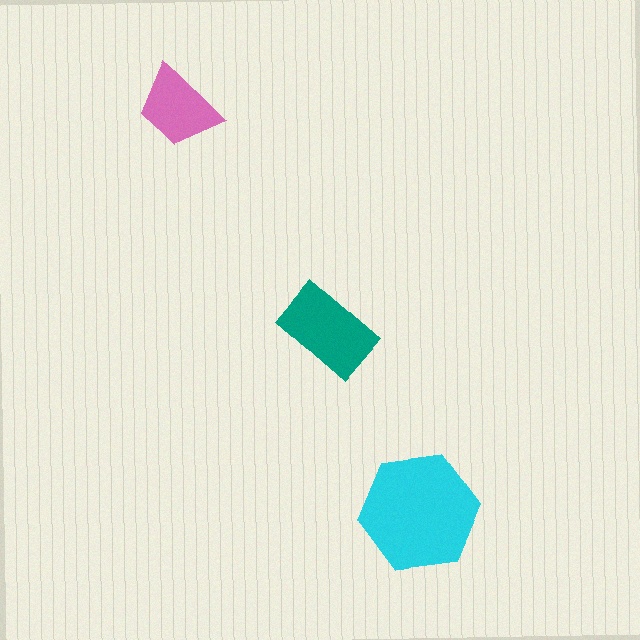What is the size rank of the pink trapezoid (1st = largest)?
3rd.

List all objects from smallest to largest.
The pink trapezoid, the teal rectangle, the cyan hexagon.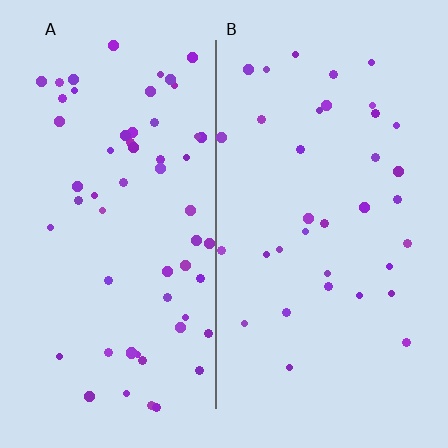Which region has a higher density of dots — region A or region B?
A (the left).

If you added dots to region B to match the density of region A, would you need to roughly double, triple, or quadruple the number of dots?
Approximately double.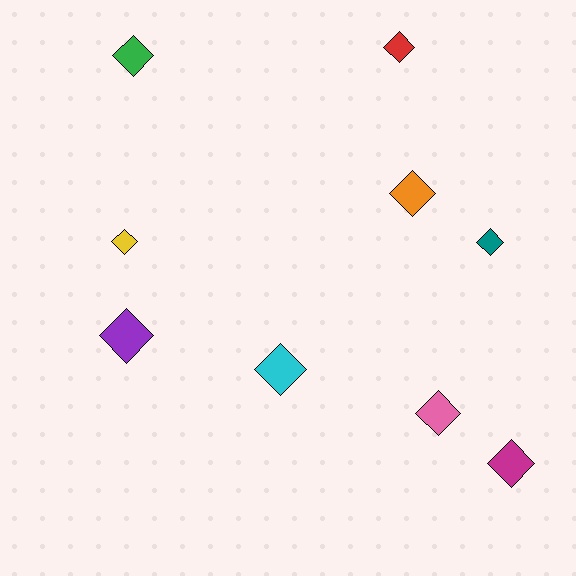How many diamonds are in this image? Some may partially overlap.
There are 9 diamonds.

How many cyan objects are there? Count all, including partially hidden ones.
There is 1 cyan object.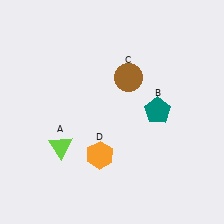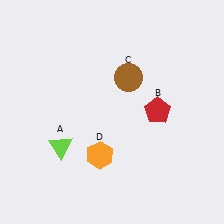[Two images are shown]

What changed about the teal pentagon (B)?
In Image 1, B is teal. In Image 2, it changed to red.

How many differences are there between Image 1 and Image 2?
There is 1 difference between the two images.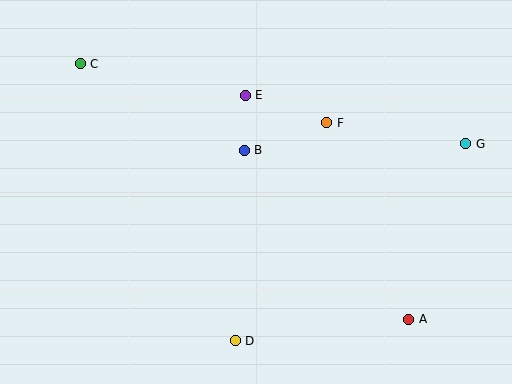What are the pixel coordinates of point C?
Point C is at (80, 64).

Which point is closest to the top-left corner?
Point C is closest to the top-left corner.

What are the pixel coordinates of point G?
Point G is at (466, 144).